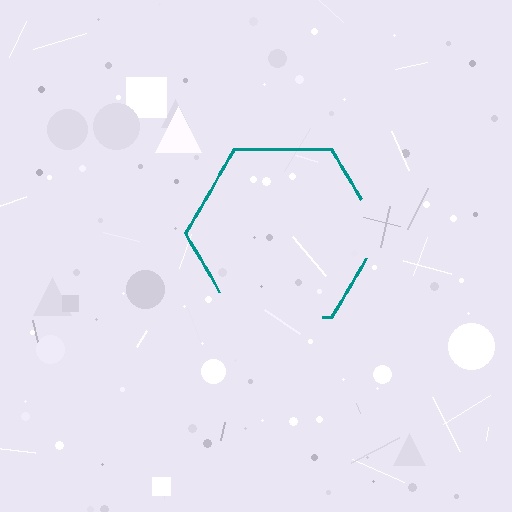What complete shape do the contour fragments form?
The contour fragments form a hexagon.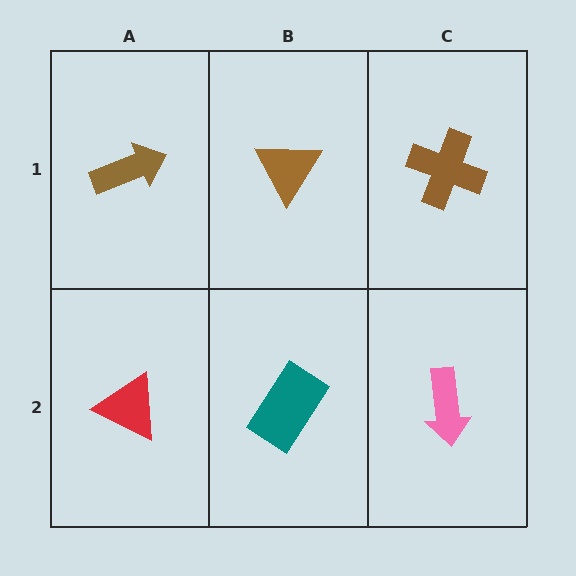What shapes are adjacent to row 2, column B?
A brown triangle (row 1, column B), a red triangle (row 2, column A), a pink arrow (row 2, column C).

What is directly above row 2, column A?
A brown arrow.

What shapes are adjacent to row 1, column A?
A red triangle (row 2, column A), a brown triangle (row 1, column B).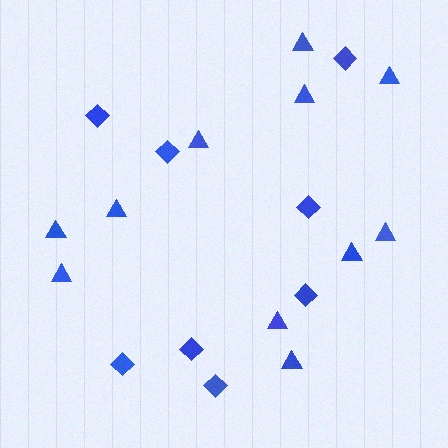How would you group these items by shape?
There are 2 groups: one group of diamonds (8) and one group of triangles (11).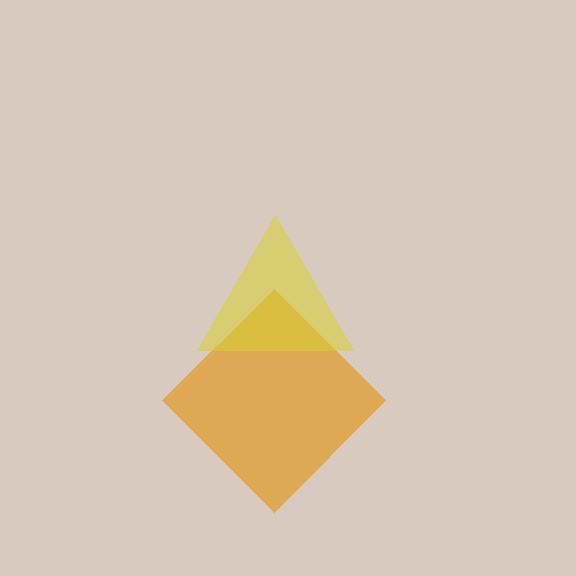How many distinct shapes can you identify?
There are 2 distinct shapes: an orange diamond, a yellow triangle.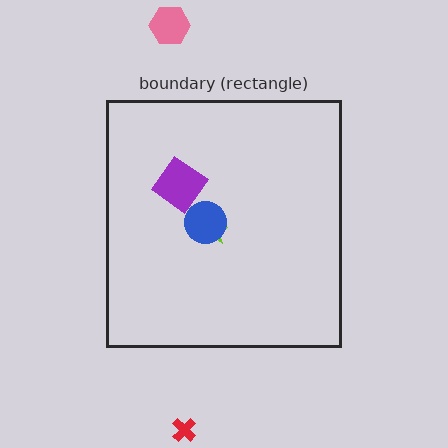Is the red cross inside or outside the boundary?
Outside.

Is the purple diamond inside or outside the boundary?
Inside.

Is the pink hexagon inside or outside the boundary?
Outside.